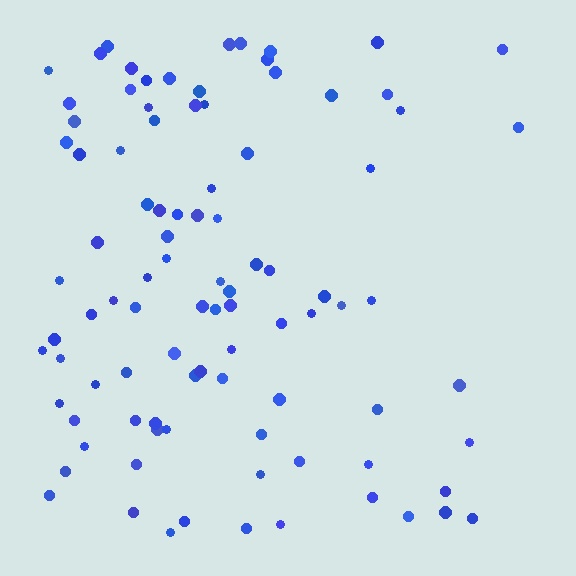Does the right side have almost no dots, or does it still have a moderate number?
Still a moderate number, just noticeably fewer than the left.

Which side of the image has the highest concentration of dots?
The left.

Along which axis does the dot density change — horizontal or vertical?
Horizontal.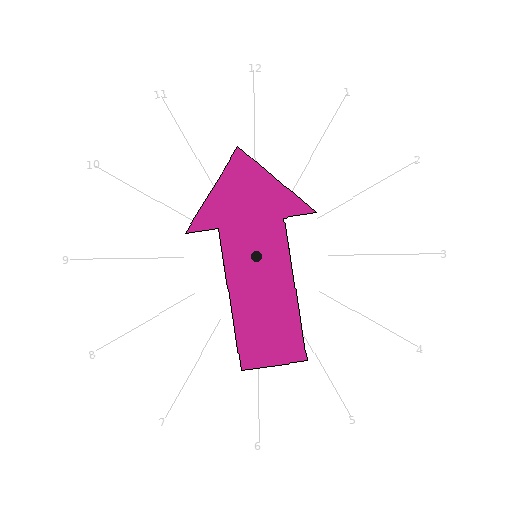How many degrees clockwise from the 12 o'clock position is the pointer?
Approximately 351 degrees.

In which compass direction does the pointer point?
North.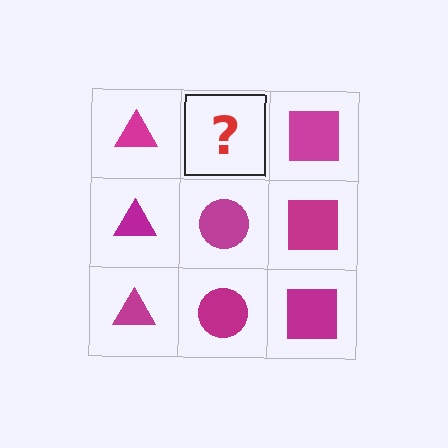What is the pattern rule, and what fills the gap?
The rule is that each column has a consistent shape. The gap should be filled with a magenta circle.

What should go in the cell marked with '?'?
The missing cell should contain a magenta circle.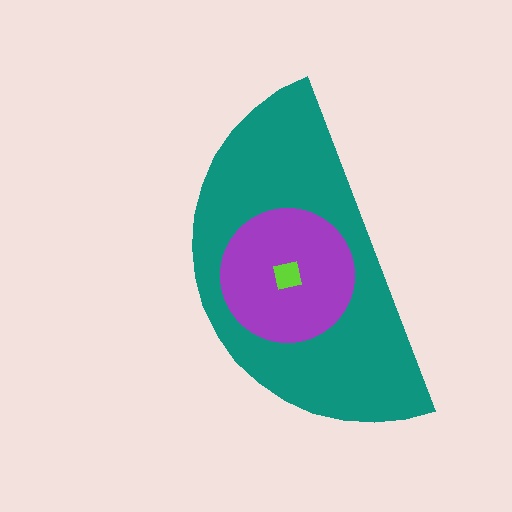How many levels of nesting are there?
3.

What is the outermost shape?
The teal semicircle.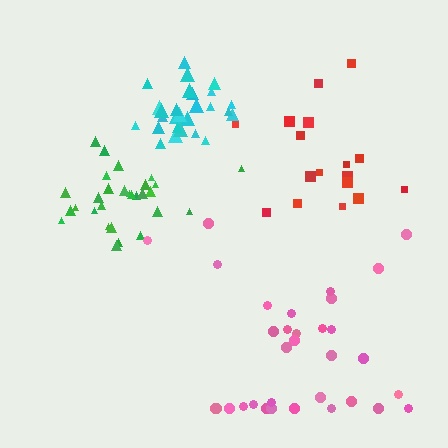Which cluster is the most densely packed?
Cyan.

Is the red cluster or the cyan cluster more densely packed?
Cyan.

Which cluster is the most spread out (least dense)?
Pink.